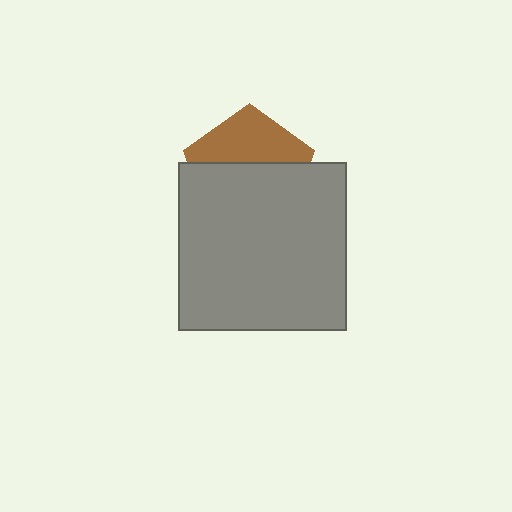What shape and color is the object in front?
The object in front is a gray square.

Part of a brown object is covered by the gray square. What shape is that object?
It is a pentagon.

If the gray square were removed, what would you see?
You would see the complete brown pentagon.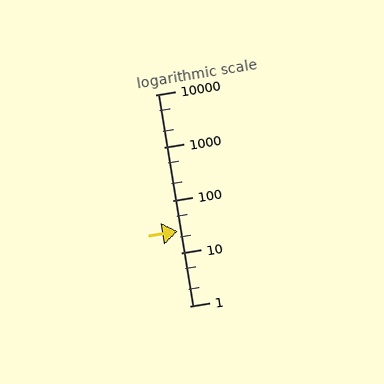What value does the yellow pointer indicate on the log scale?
The pointer indicates approximately 26.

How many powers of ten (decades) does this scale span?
The scale spans 4 decades, from 1 to 10000.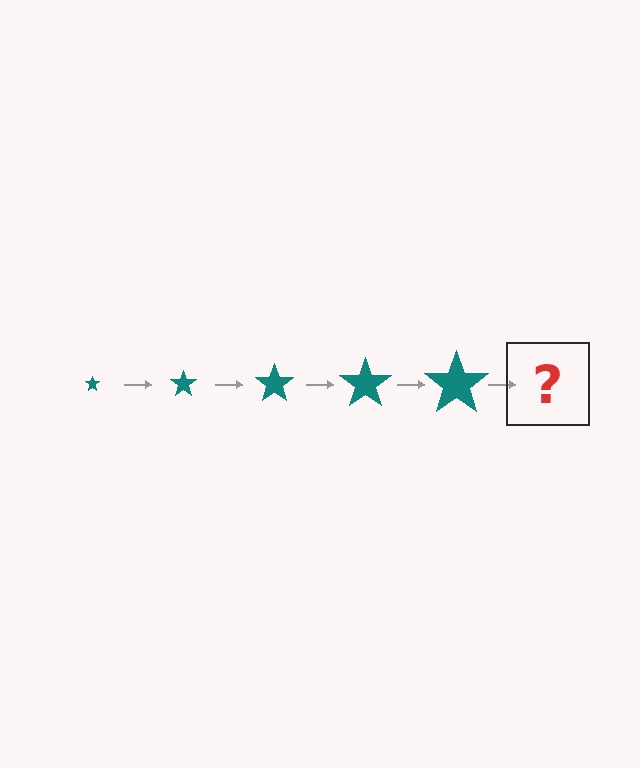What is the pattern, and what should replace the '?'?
The pattern is that the star gets progressively larger each step. The '?' should be a teal star, larger than the previous one.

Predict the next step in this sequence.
The next step is a teal star, larger than the previous one.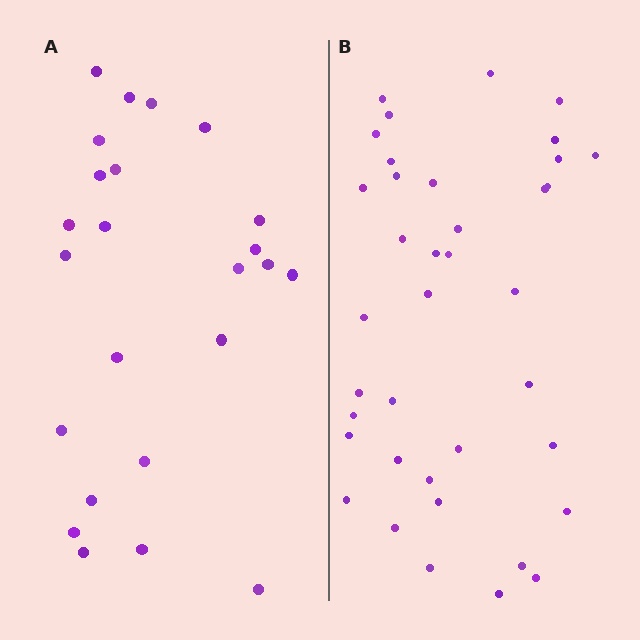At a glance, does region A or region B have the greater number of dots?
Region B (the right region) has more dots.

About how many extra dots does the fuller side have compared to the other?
Region B has approximately 15 more dots than region A.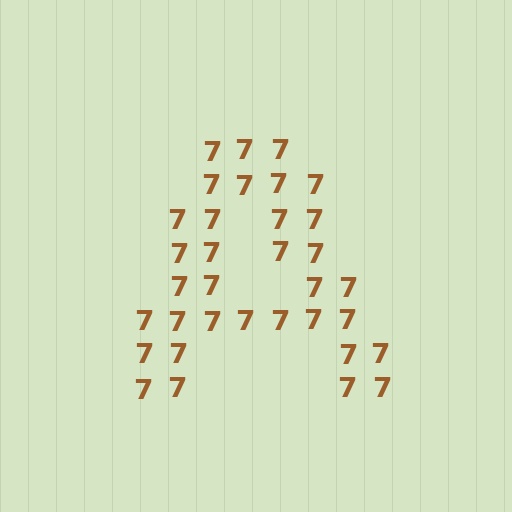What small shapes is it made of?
It is made of small digit 7's.